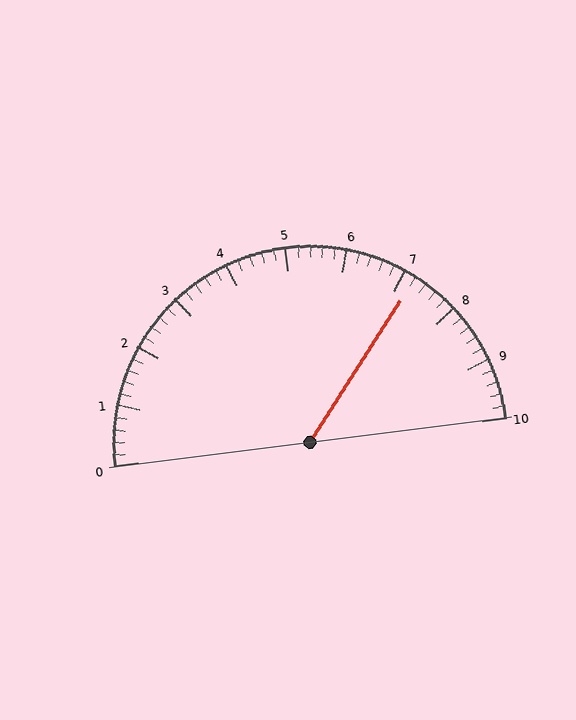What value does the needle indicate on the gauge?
The needle indicates approximately 7.2.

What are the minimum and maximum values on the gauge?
The gauge ranges from 0 to 10.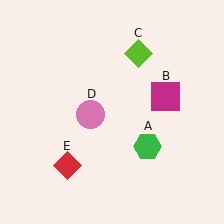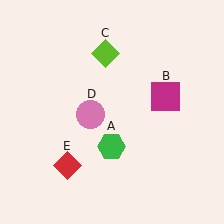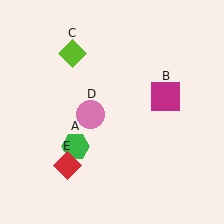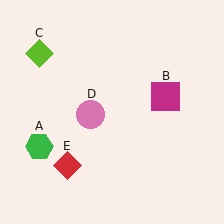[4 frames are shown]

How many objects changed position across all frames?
2 objects changed position: green hexagon (object A), lime diamond (object C).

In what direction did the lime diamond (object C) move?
The lime diamond (object C) moved left.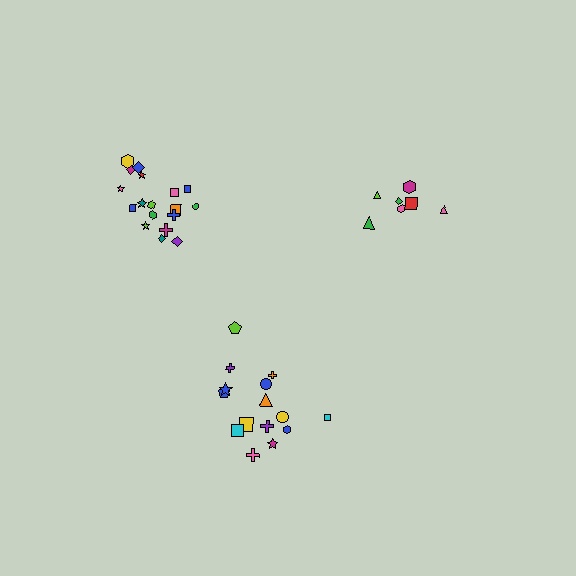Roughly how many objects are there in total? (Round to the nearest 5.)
Roughly 40 objects in total.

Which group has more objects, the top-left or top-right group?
The top-left group.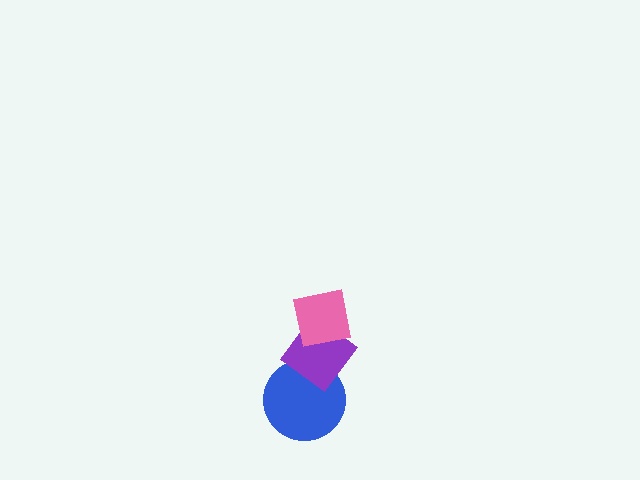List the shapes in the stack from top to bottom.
From top to bottom: the pink square, the purple diamond, the blue circle.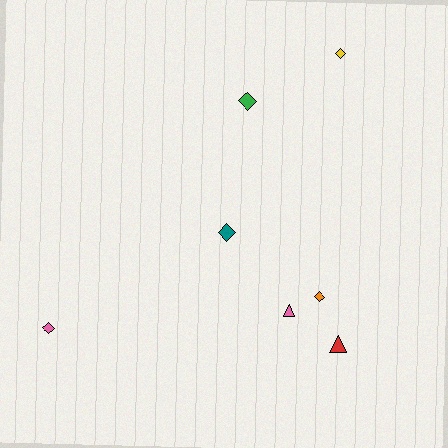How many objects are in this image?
There are 7 objects.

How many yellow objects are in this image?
There is 1 yellow object.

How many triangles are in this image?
There are 2 triangles.